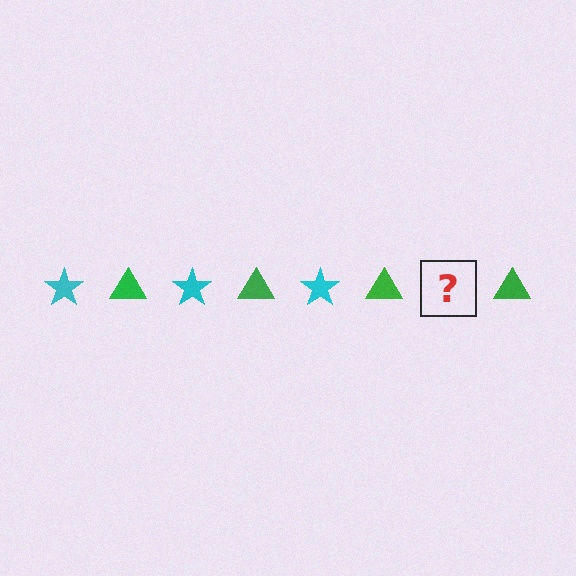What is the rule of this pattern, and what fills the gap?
The rule is that the pattern alternates between cyan star and green triangle. The gap should be filled with a cyan star.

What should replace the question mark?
The question mark should be replaced with a cyan star.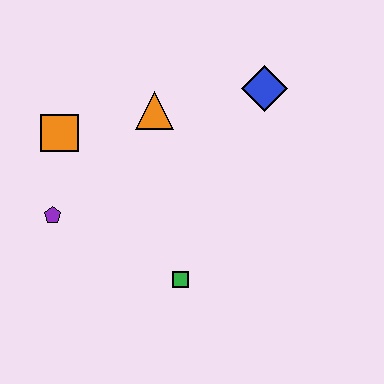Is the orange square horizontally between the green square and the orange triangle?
No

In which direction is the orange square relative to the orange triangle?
The orange square is to the left of the orange triangle.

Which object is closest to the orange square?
The purple pentagon is closest to the orange square.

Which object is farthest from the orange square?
The blue diamond is farthest from the orange square.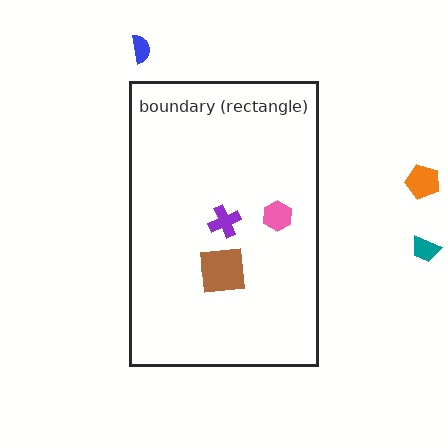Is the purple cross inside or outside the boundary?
Inside.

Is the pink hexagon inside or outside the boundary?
Inside.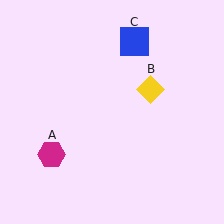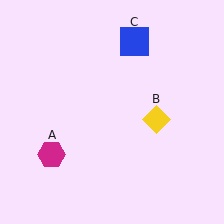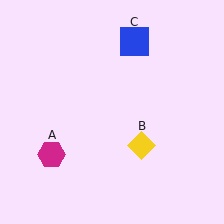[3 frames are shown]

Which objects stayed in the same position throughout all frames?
Magenta hexagon (object A) and blue square (object C) remained stationary.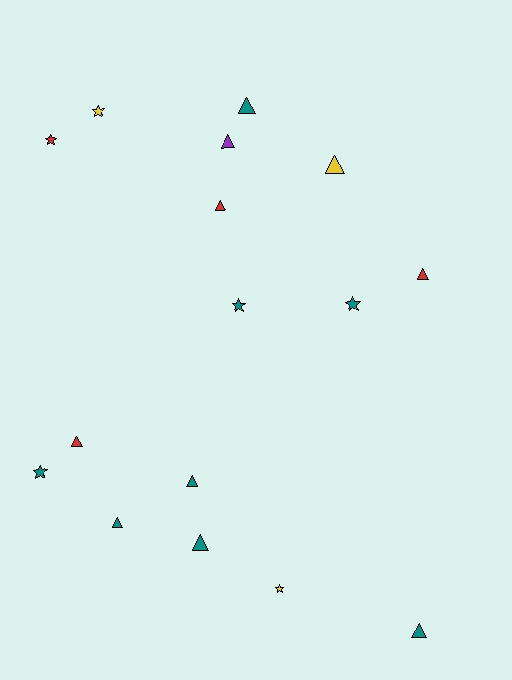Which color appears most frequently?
Teal, with 8 objects.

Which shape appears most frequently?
Triangle, with 10 objects.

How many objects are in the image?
There are 16 objects.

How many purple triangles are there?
There is 1 purple triangle.